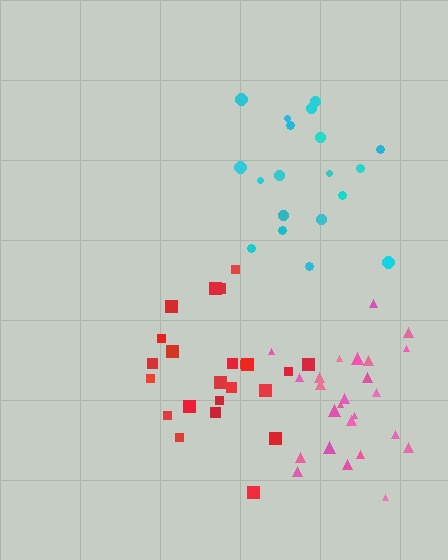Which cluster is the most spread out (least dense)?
Cyan.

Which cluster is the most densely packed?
Pink.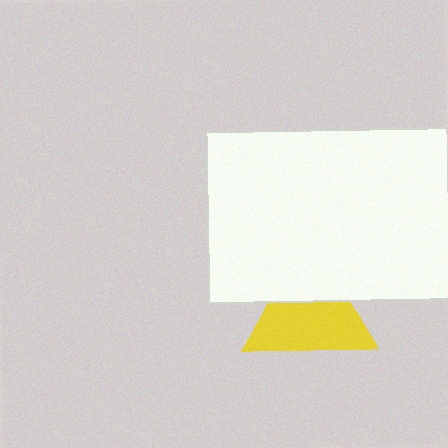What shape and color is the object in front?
The object in front is a white rectangle.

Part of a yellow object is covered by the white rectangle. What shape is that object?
It is a triangle.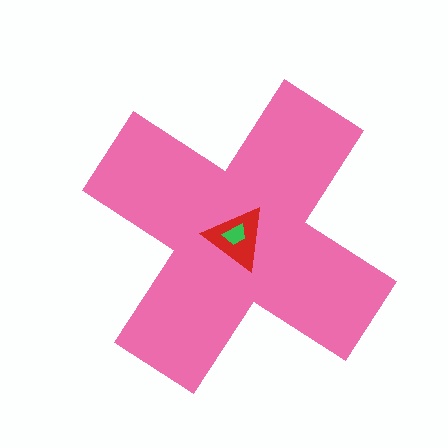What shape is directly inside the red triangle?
The green trapezoid.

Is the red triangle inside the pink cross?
Yes.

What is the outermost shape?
The pink cross.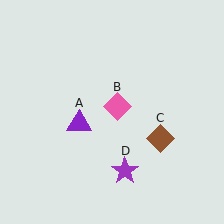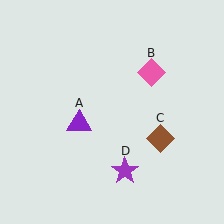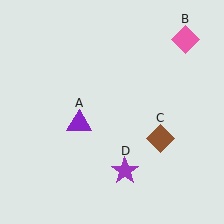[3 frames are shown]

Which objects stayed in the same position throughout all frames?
Purple triangle (object A) and brown diamond (object C) and purple star (object D) remained stationary.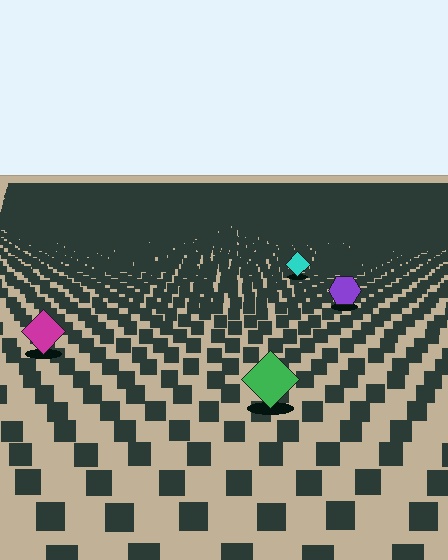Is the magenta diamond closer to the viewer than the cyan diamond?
Yes. The magenta diamond is closer — you can tell from the texture gradient: the ground texture is coarser near it.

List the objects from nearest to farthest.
From nearest to farthest: the green diamond, the magenta diamond, the purple hexagon, the cyan diamond.